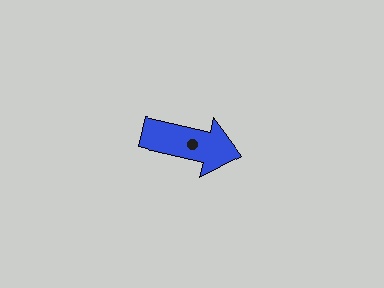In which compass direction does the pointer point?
East.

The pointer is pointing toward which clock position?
Roughly 3 o'clock.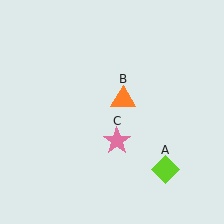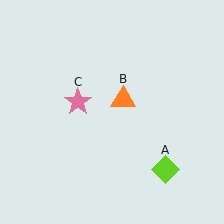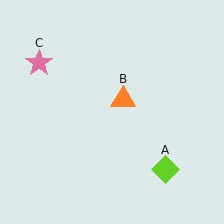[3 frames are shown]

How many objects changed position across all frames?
1 object changed position: pink star (object C).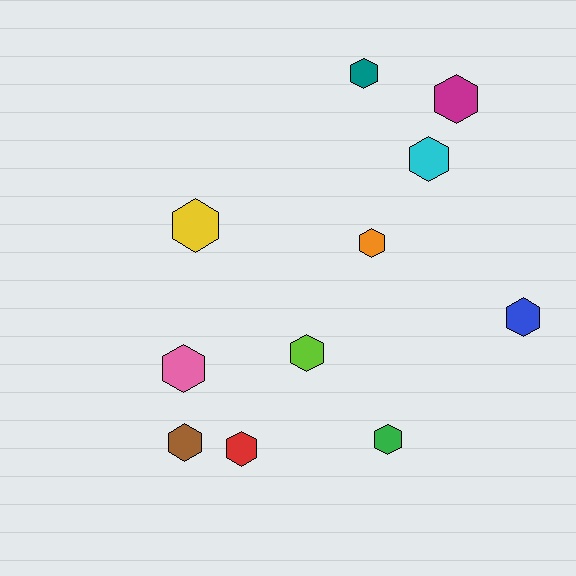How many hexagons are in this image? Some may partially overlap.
There are 11 hexagons.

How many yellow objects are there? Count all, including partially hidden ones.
There is 1 yellow object.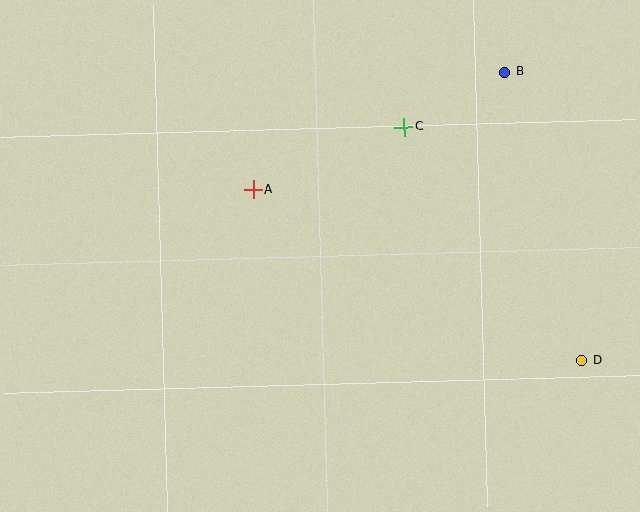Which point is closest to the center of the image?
Point A at (253, 190) is closest to the center.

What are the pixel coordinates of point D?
Point D is at (582, 360).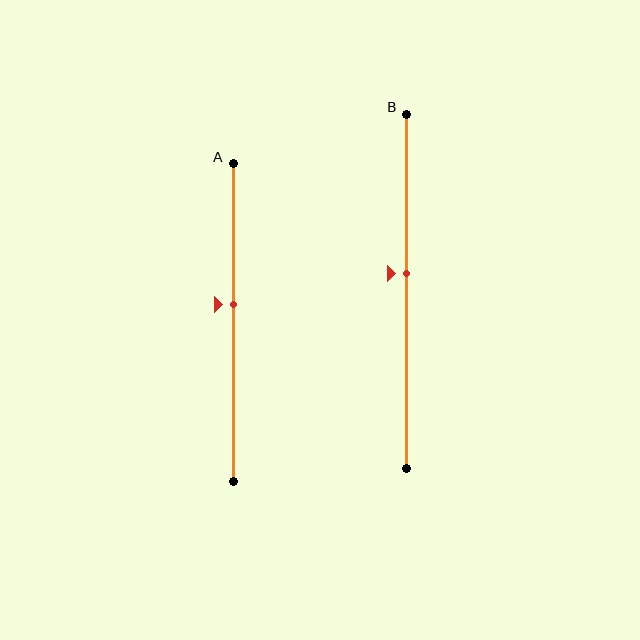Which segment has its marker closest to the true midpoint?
Segment B has its marker closest to the true midpoint.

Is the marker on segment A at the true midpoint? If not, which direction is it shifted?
No, the marker on segment A is shifted upward by about 6% of the segment length.